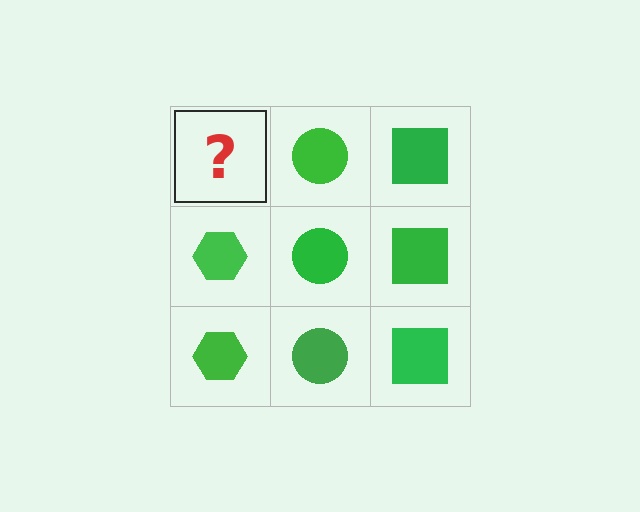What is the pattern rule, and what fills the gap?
The rule is that each column has a consistent shape. The gap should be filled with a green hexagon.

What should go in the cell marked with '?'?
The missing cell should contain a green hexagon.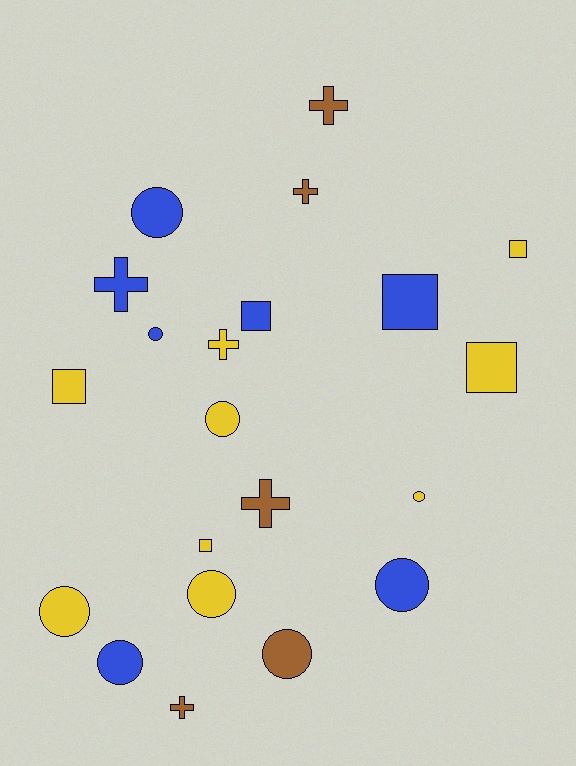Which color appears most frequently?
Yellow, with 9 objects.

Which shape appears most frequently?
Circle, with 9 objects.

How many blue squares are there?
There are 2 blue squares.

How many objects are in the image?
There are 21 objects.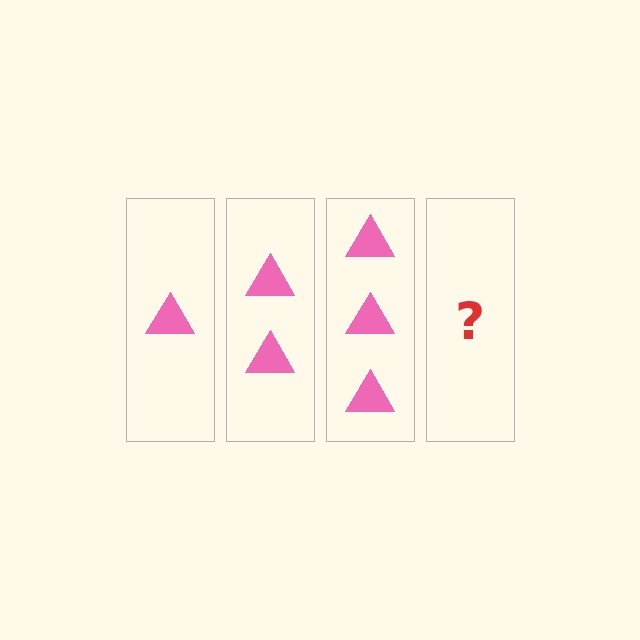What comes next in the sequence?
The next element should be 4 triangles.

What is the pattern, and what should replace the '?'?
The pattern is that each step adds one more triangle. The '?' should be 4 triangles.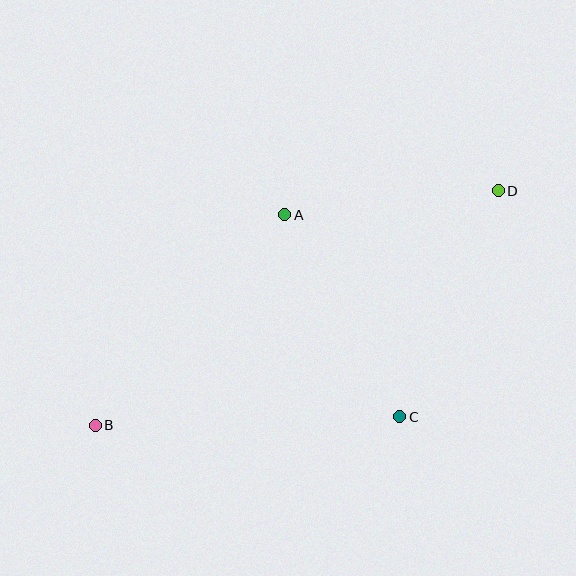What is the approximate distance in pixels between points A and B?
The distance between A and B is approximately 283 pixels.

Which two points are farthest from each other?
Points B and D are farthest from each other.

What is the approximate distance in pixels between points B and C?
The distance between B and C is approximately 305 pixels.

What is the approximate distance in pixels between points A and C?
The distance between A and C is approximately 232 pixels.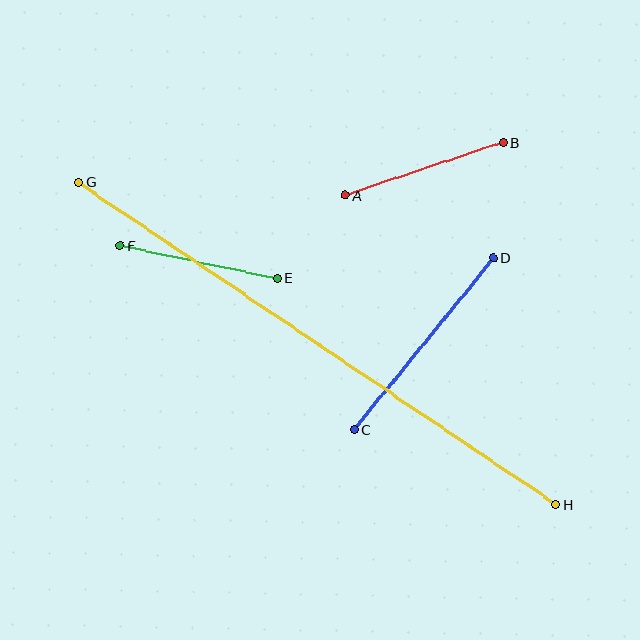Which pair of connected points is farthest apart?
Points G and H are farthest apart.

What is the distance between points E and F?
The distance is approximately 161 pixels.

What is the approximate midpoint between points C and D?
The midpoint is at approximately (424, 343) pixels.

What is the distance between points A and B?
The distance is approximately 166 pixels.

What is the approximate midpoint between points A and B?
The midpoint is at approximately (424, 169) pixels.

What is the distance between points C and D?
The distance is approximately 221 pixels.